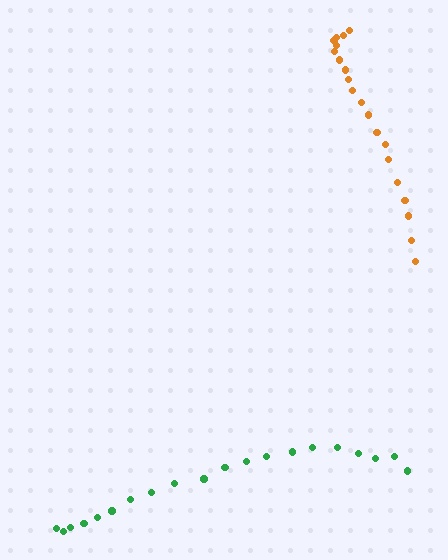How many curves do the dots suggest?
There are 2 distinct paths.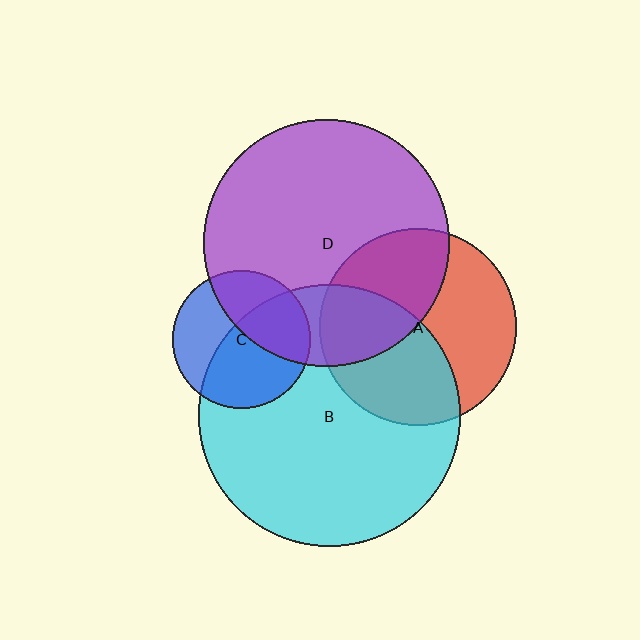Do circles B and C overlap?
Yes.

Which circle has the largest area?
Circle B (cyan).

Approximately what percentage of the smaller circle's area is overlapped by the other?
Approximately 55%.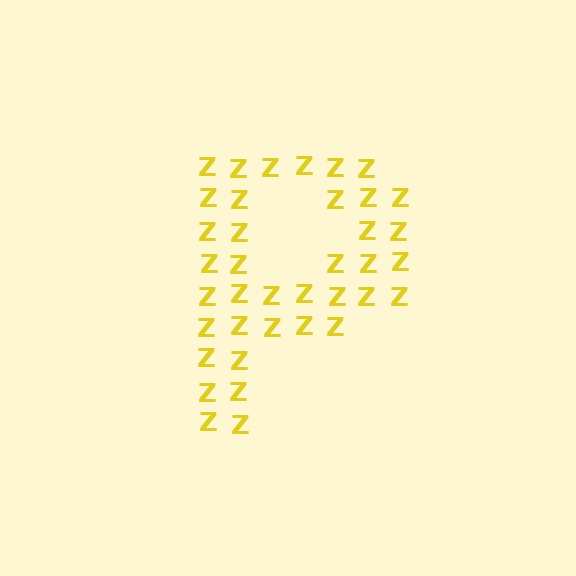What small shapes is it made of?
It is made of small letter Z's.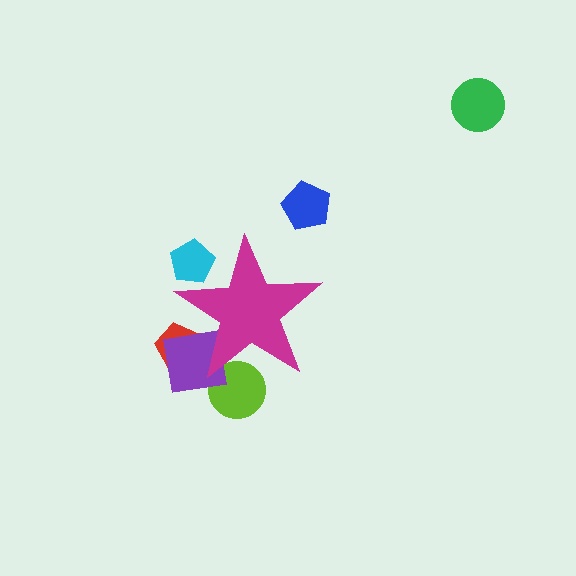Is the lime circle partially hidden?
Yes, the lime circle is partially hidden behind the magenta star.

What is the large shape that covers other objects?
A magenta star.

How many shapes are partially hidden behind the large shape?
4 shapes are partially hidden.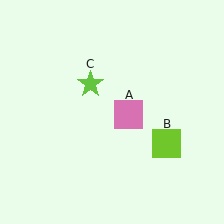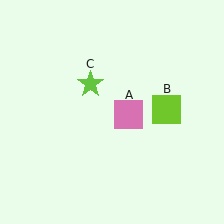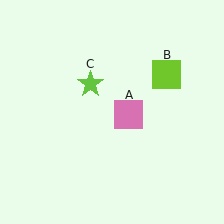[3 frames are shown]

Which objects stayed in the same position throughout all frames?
Pink square (object A) and lime star (object C) remained stationary.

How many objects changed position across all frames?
1 object changed position: lime square (object B).